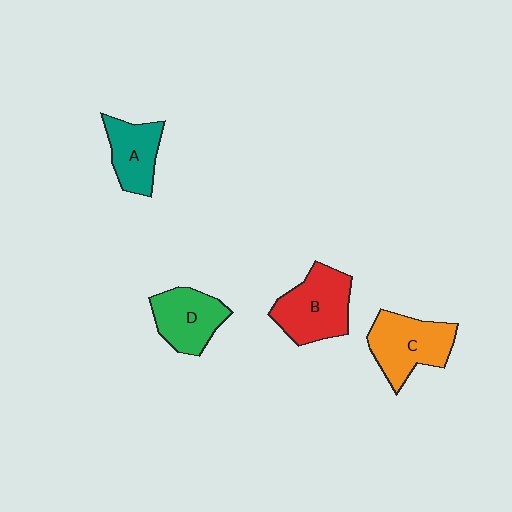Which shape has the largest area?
Shape B (red).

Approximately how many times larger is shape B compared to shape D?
Approximately 1.2 times.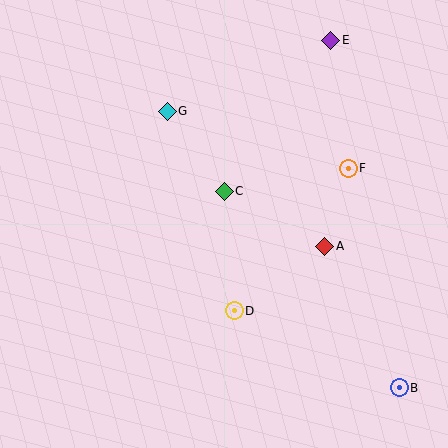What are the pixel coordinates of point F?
Point F is at (348, 168).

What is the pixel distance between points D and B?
The distance between D and B is 182 pixels.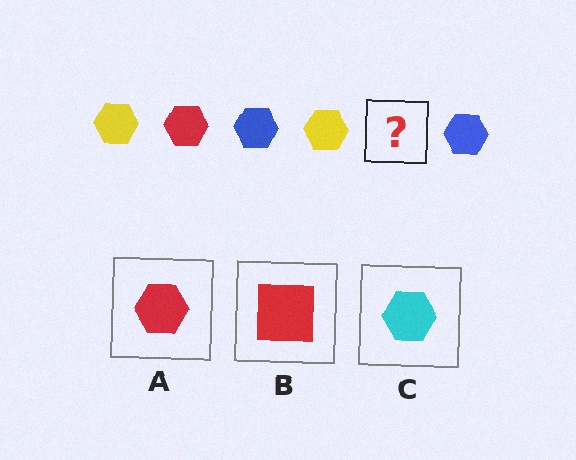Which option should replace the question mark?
Option A.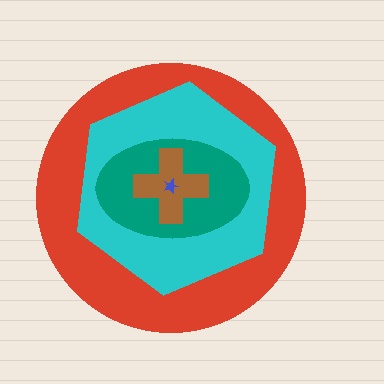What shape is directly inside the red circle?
The cyan hexagon.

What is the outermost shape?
The red circle.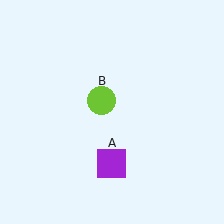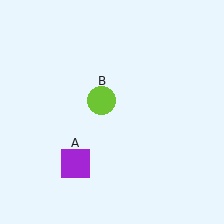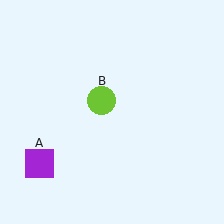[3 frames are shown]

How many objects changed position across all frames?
1 object changed position: purple square (object A).